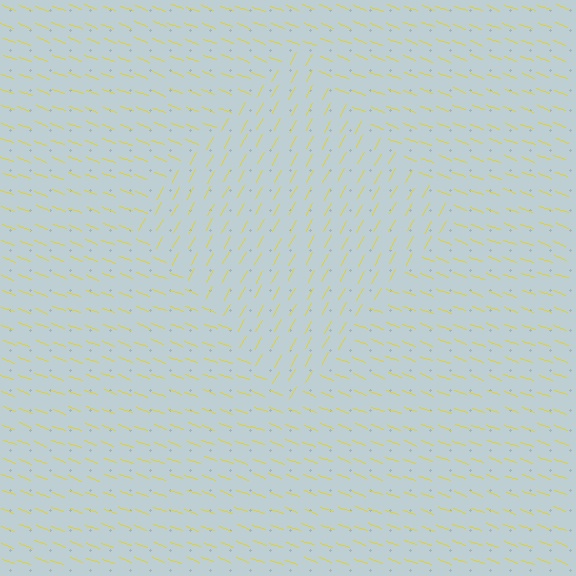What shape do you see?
I see a diamond.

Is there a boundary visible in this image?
Yes, there is a texture boundary formed by a change in line orientation.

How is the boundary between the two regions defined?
The boundary is defined purely by a change in line orientation (approximately 81 degrees difference). All lines are the same color and thickness.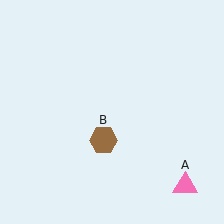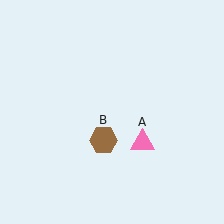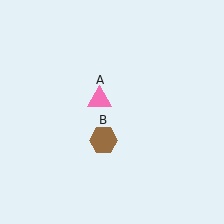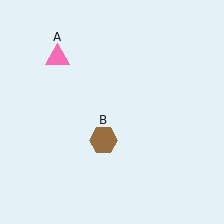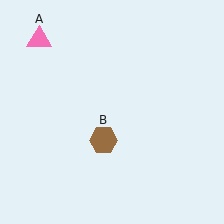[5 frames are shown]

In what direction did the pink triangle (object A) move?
The pink triangle (object A) moved up and to the left.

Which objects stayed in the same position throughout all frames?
Brown hexagon (object B) remained stationary.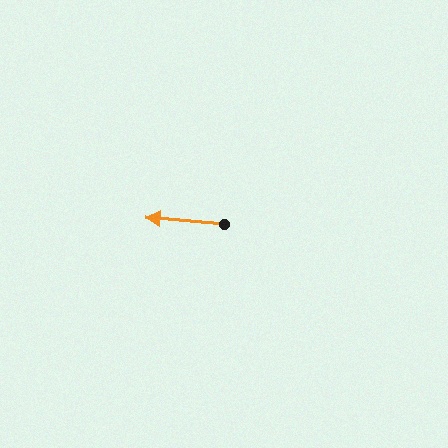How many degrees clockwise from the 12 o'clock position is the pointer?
Approximately 275 degrees.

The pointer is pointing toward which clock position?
Roughly 9 o'clock.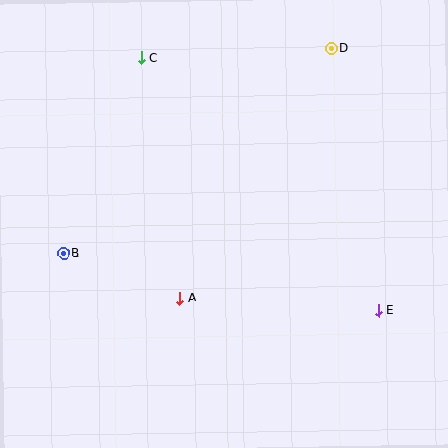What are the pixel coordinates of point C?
Point C is at (142, 58).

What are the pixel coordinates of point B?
Point B is at (64, 253).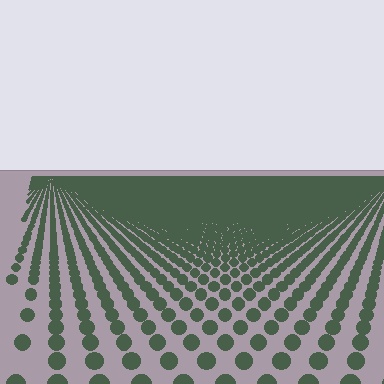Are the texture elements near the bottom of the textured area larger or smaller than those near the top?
Larger. Near the bottom, elements are closer to the viewer and appear at a bigger on-screen size.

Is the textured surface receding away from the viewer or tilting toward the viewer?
The surface is receding away from the viewer. Texture elements get smaller and denser toward the top.